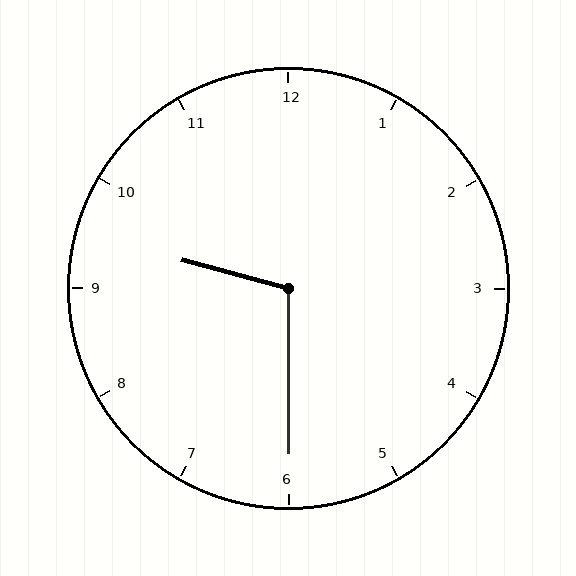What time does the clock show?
9:30.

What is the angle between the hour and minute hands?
Approximately 105 degrees.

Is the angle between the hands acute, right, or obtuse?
It is obtuse.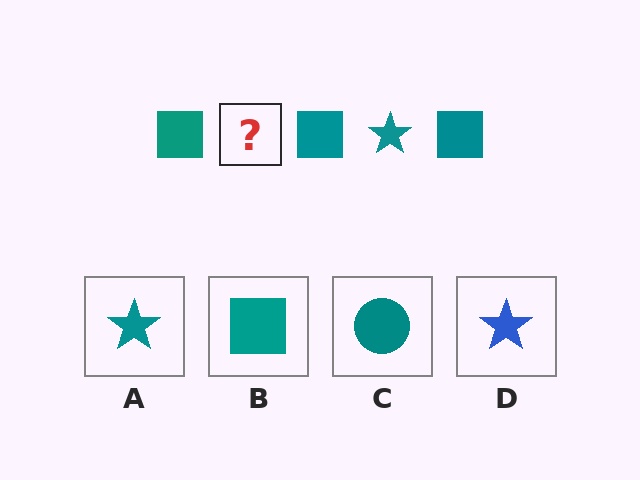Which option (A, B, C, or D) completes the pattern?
A.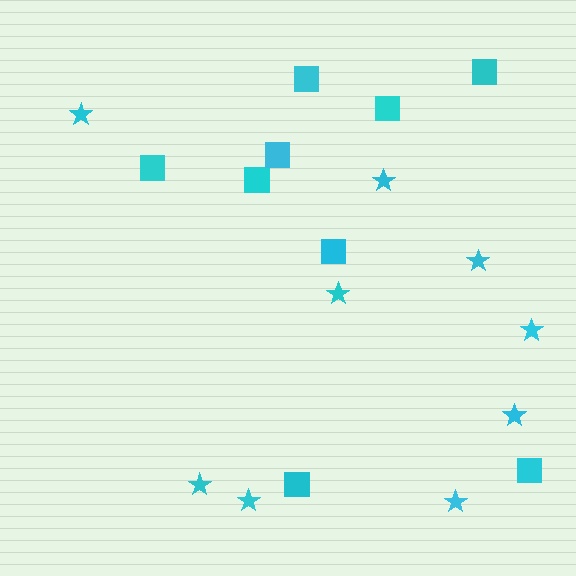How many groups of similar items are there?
There are 2 groups: one group of squares (9) and one group of stars (9).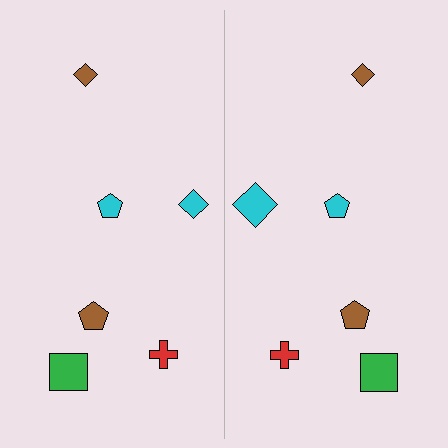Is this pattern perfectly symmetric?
No, the pattern is not perfectly symmetric. The cyan diamond on the right side has a different size than its mirror counterpart.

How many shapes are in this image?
There are 12 shapes in this image.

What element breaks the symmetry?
The cyan diamond on the right side has a different size than its mirror counterpart.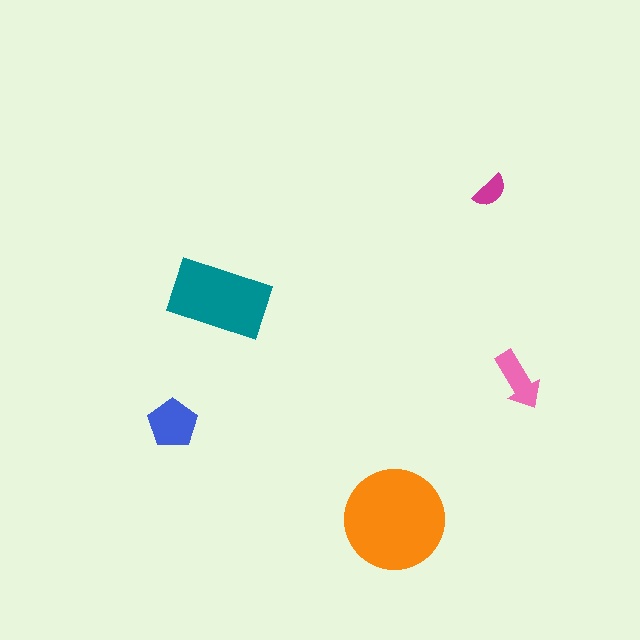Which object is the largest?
The orange circle.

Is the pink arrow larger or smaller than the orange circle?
Smaller.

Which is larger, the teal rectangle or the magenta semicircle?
The teal rectangle.